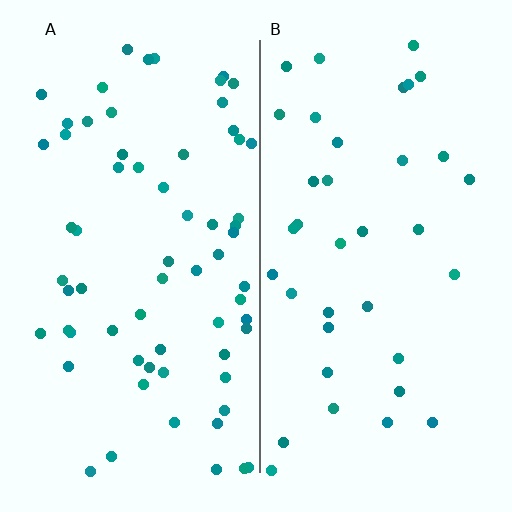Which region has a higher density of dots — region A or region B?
A (the left).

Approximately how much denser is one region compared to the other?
Approximately 1.8× — region A over region B.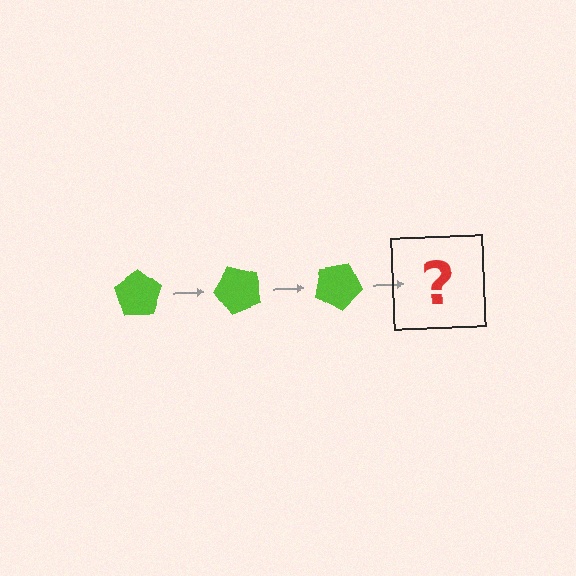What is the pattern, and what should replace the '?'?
The pattern is that the pentagon rotates 50 degrees each step. The '?' should be a lime pentagon rotated 150 degrees.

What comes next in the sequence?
The next element should be a lime pentagon rotated 150 degrees.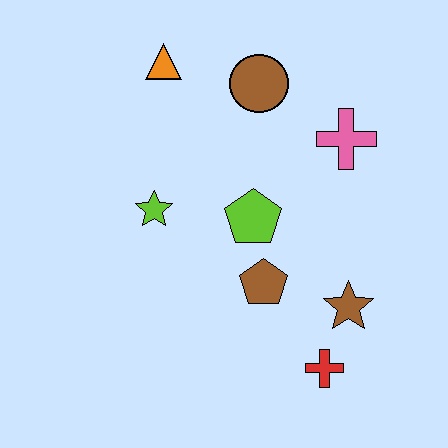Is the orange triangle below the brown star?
No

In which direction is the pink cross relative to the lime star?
The pink cross is to the right of the lime star.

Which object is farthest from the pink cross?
The red cross is farthest from the pink cross.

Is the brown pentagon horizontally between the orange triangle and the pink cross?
Yes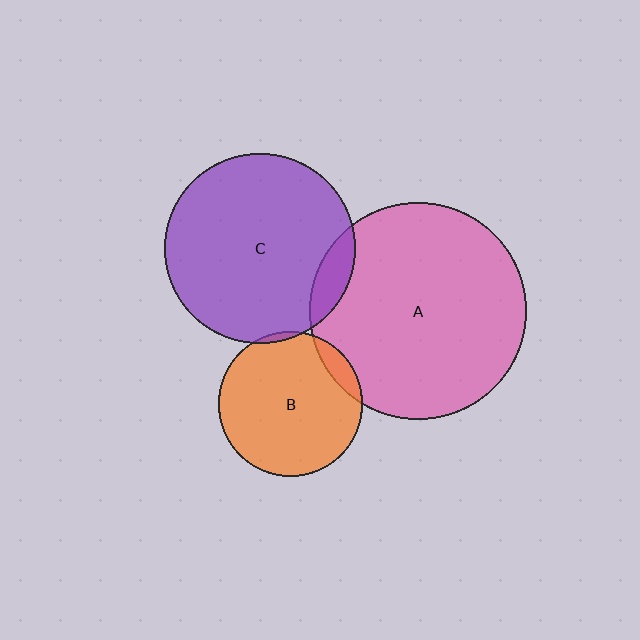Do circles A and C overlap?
Yes.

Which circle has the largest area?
Circle A (pink).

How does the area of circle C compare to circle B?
Approximately 1.7 times.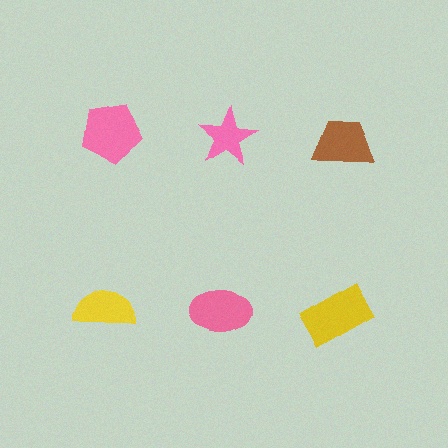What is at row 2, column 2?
A pink ellipse.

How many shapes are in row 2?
3 shapes.